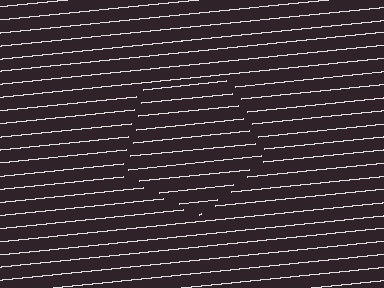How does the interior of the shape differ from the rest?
The interior of the shape contains the same grating, shifted by half a period — the contour is defined by the phase discontinuity where line-ends from the inner and outer gratings abut.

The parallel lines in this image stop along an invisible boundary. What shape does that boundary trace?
An illusory pentagon. The interior of the shape contains the same grating, shifted by half a period — the contour is defined by the phase discontinuity where line-ends from the inner and outer gratings abut.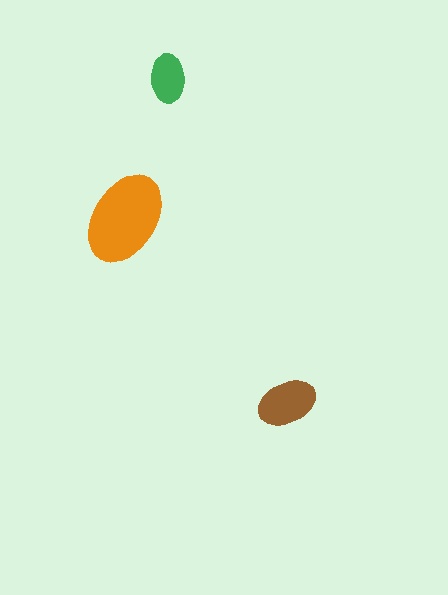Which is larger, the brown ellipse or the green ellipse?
The brown one.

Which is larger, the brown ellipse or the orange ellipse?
The orange one.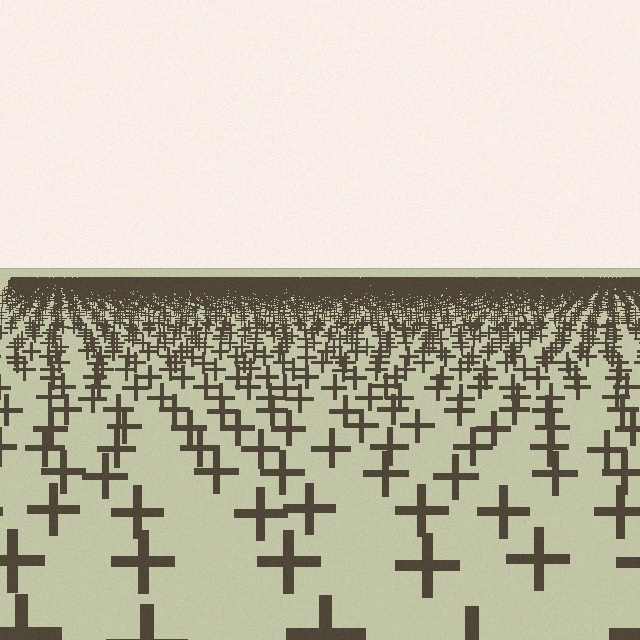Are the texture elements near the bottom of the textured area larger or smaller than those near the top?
Larger. Near the bottom, elements are closer to the viewer and appear at a bigger on-screen size.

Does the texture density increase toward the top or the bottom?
Density increases toward the top.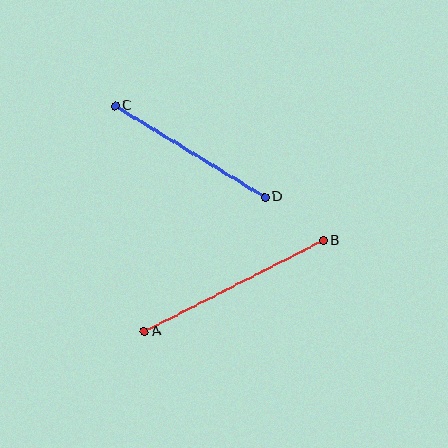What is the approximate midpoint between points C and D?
The midpoint is at approximately (190, 151) pixels.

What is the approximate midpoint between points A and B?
The midpoint is at approximately (234, 286) pixels.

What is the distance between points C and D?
The distance is approximately 176 pixels.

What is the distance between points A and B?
The distance is approximately 201 pixels.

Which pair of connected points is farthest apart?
Points A and B are farthest apart.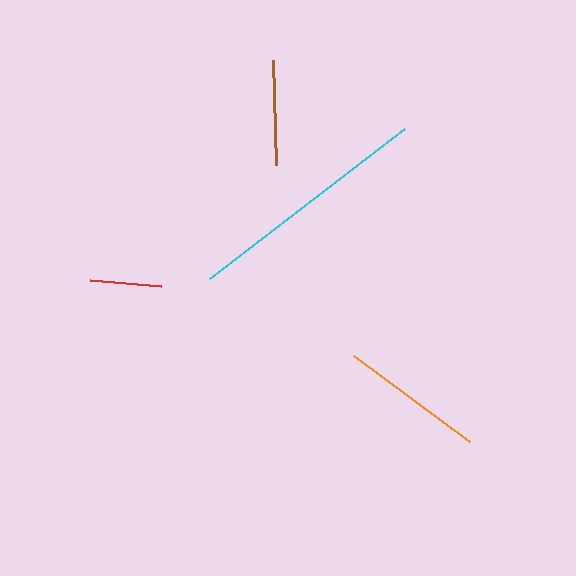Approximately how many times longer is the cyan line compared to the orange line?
The cyan line is approximately 1.7 times the length of the orange line.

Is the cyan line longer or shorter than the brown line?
The cyan line is longer than the brown line.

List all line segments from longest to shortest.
From longest to shortest: cyan, orange, brown, red.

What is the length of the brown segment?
The brown segment is approximately 105 pixels long.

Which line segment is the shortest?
The red line is the shortest at approximately 71 pixels.